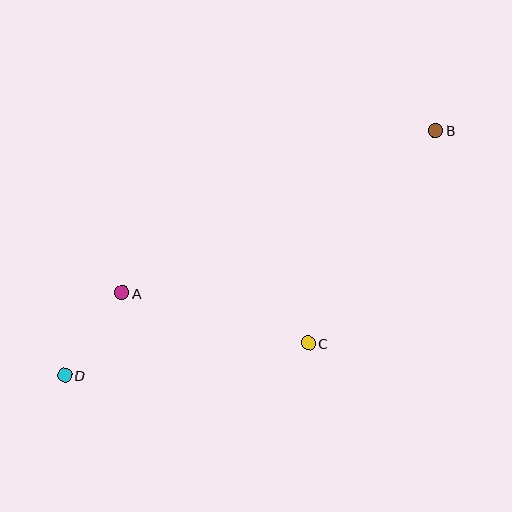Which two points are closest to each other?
Points A and D are closest to each other.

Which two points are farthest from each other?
Points B and D are farthest from each other.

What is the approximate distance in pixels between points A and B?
The distance between A and B is approximately 354 pixels.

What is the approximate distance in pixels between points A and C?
The distance between A and C is approximately 193 pixels.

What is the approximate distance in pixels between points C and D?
The distance between C and D is approximately 246 pixels.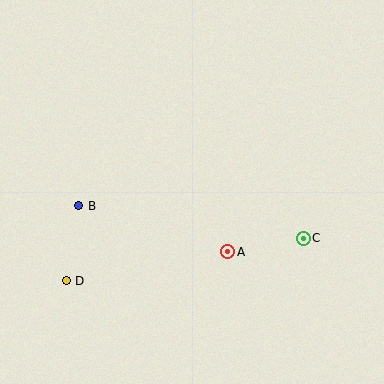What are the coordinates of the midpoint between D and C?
The midpoint between D and C is at (185, 259).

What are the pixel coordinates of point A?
Point A is at (228, 252).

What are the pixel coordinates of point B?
Point B is at (79, 206).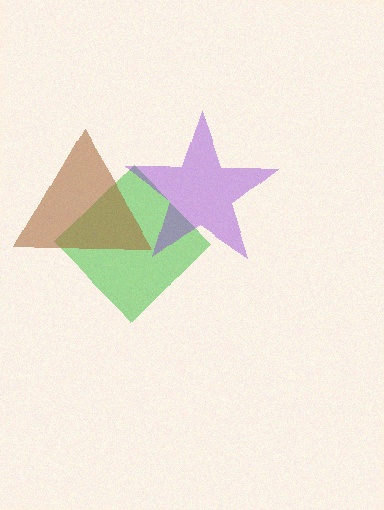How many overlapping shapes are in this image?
There are 3 overlapping shapes in the image.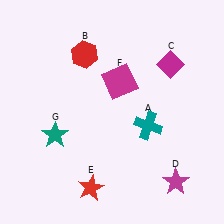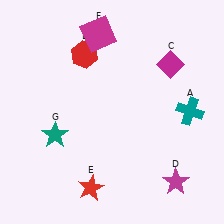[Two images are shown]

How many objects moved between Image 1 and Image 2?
2 objects moved between the two images.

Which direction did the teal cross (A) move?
The teal cross (A) moved right.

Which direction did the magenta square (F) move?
The magenta square (F) moved up.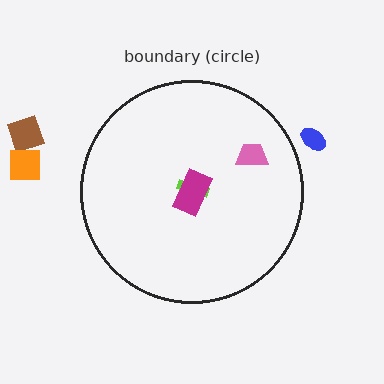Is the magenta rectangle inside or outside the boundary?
Inside.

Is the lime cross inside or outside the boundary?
Inside.